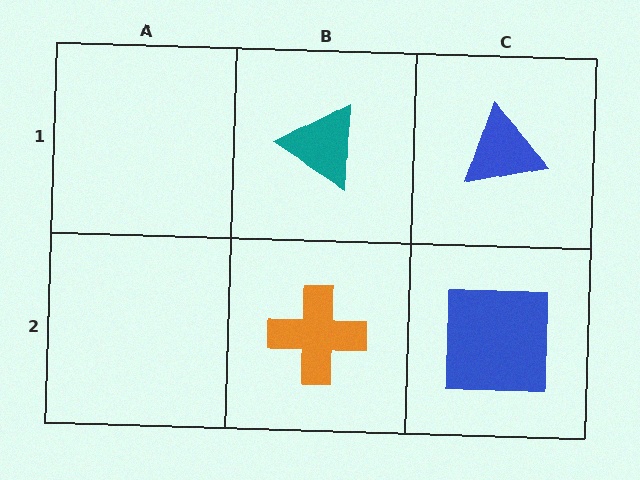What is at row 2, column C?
A blue square.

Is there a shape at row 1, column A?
No, that cell is empty.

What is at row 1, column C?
A blue triangle.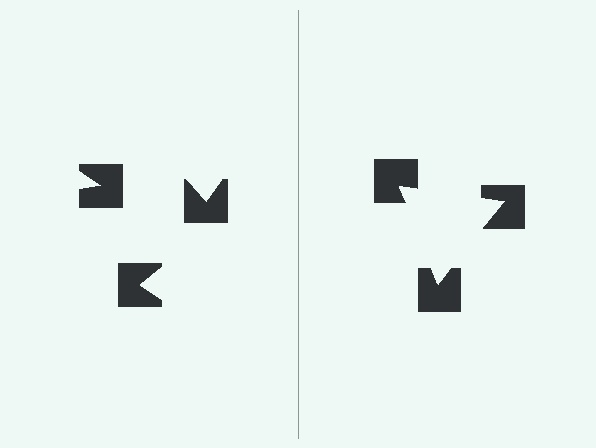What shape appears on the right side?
An illusory triangle.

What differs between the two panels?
The notched squares are positioned identically on both sides; only the wedge orientations differ. On the right they align to a triangle; on the left they are misaligned.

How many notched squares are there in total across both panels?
6 — 3 on each side.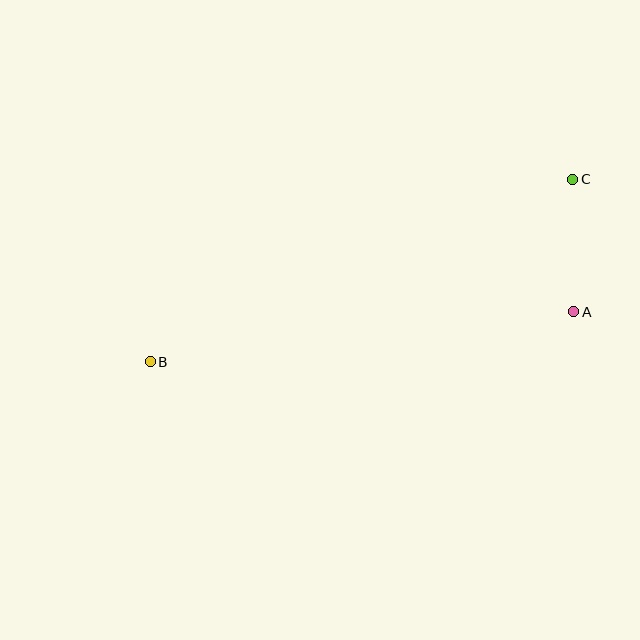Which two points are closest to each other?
Points A and C are closest to each other.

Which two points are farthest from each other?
Points B and C are farthest from each other.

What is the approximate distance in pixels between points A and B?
The distance between A and B is approximately 426 pixels.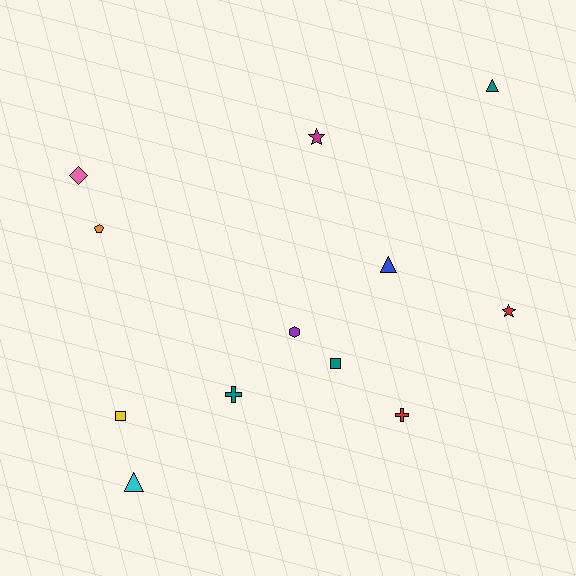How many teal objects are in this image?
There are 3 teal objects.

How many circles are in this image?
There are no circles.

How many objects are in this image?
There are 12 objects.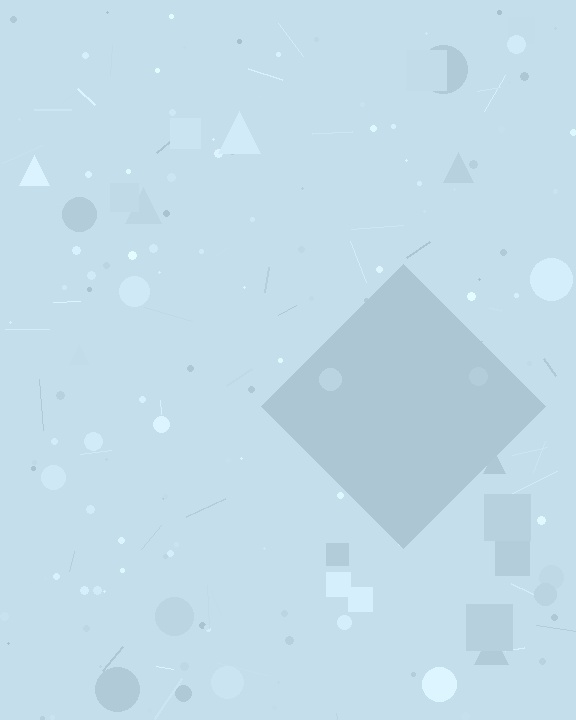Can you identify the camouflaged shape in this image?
The camouflaged shape is a diamond.